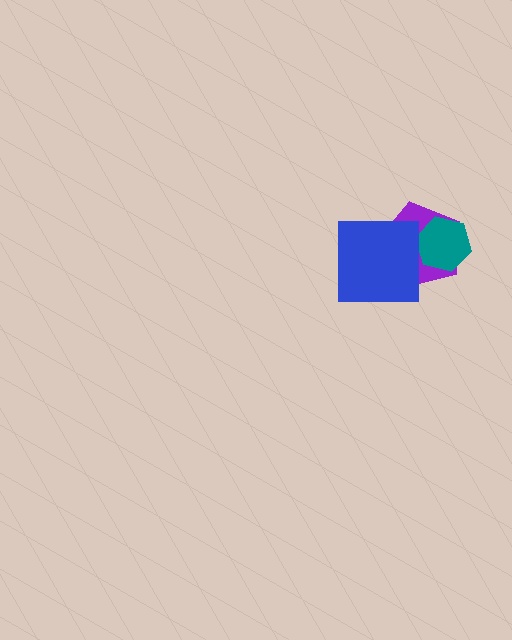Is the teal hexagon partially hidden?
No, no other shape covers it.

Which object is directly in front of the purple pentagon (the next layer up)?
The teal hexagon is directly in front of the purple pentagon.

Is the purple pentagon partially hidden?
Yes, it is partially covered by another shape.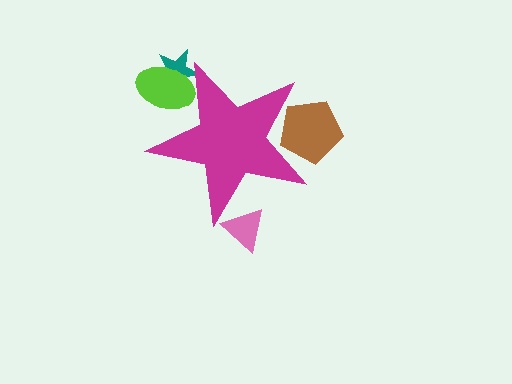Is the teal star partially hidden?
Yes, the teal star is partially hidden behind the magenta star.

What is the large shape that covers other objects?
A magenta star.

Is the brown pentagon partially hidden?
Yes, the brown pentagon is partially hidden behind the magenta star.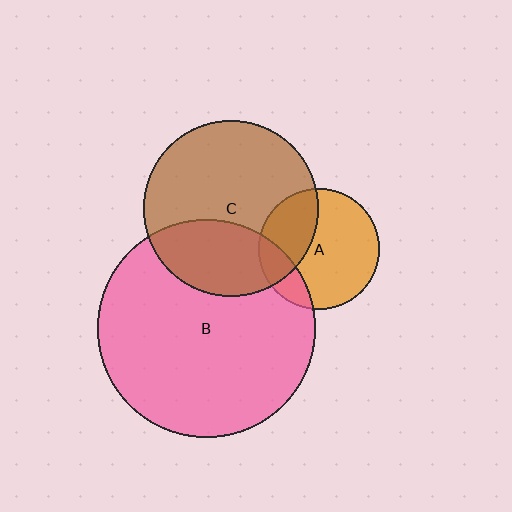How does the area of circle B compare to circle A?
Approximately 3.2 times.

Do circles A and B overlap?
Yes.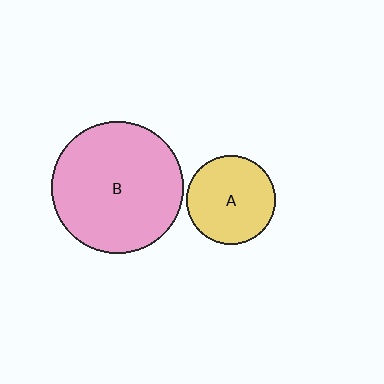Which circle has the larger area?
Circle B (pink).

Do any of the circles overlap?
No, none of the circles overlap.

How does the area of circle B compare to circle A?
Approximately 2.2 times.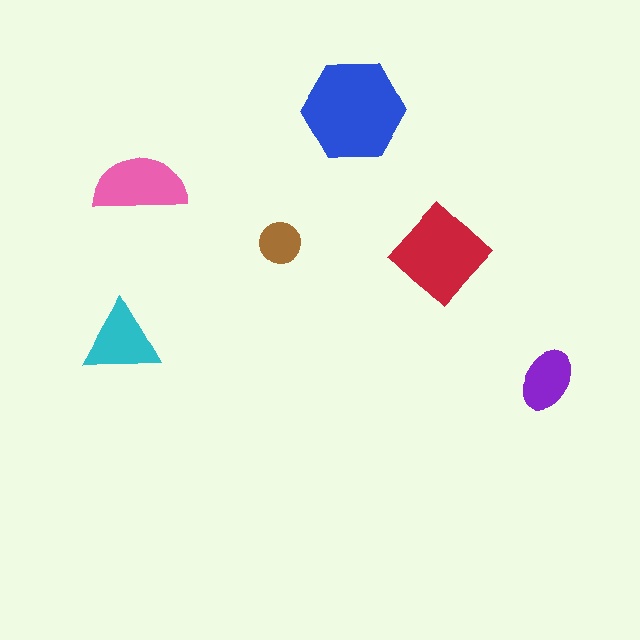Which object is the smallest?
The brown circle.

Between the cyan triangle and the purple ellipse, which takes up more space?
The cyan triangle.